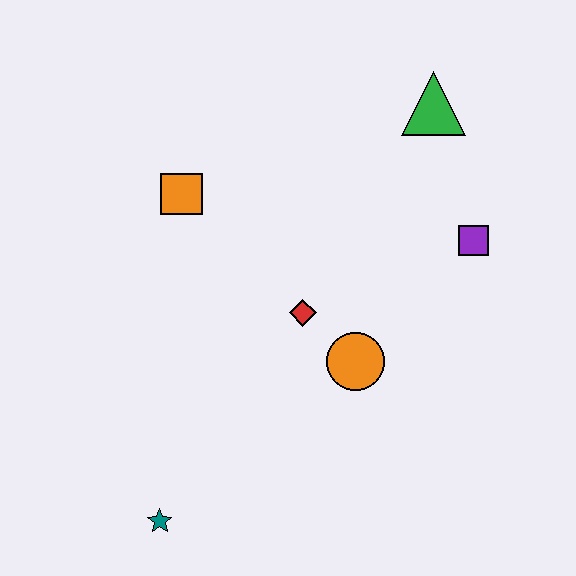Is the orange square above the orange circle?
Yes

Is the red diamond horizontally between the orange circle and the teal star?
Yes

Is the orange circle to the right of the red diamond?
Yes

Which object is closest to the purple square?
The green triangle is closest to the purple square.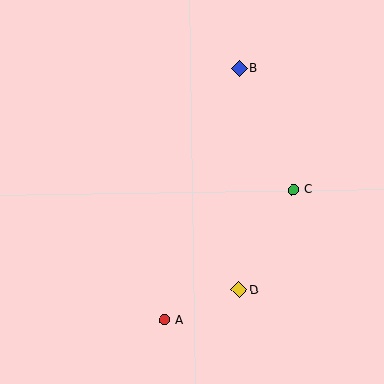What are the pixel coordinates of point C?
Point C is at (294, 190).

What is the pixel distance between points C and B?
The distance between C and B is 133 pixels.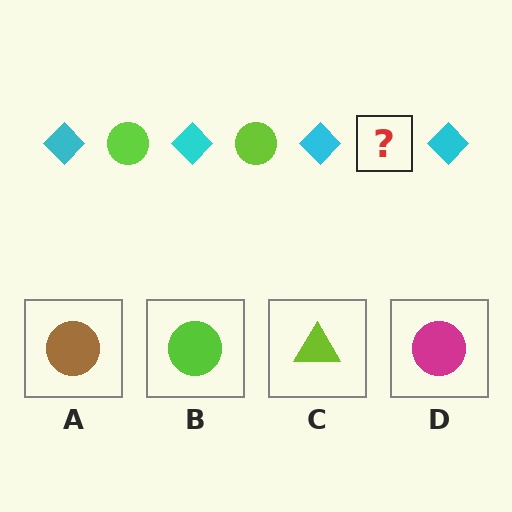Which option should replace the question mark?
Option B.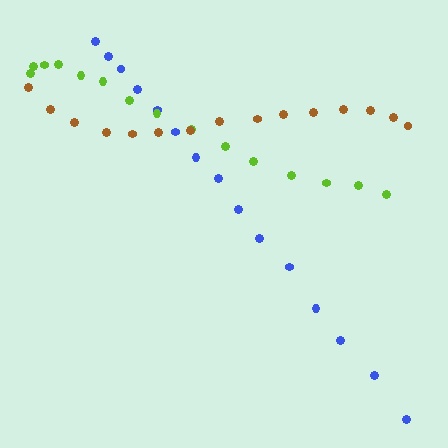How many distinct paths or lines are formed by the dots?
There are 3 distinct paths.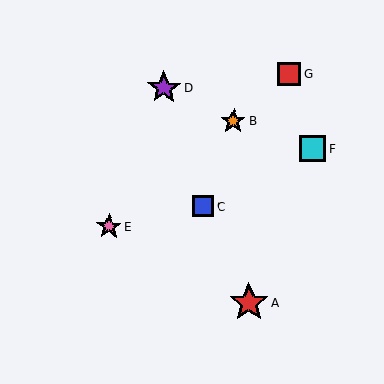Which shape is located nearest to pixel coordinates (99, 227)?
The pink star (labeled E) at (109, 226) is nearest to that location.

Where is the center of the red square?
The center of the red square is at (289, 74).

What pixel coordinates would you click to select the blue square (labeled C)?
Click at (203, 206) to select the blue square C.